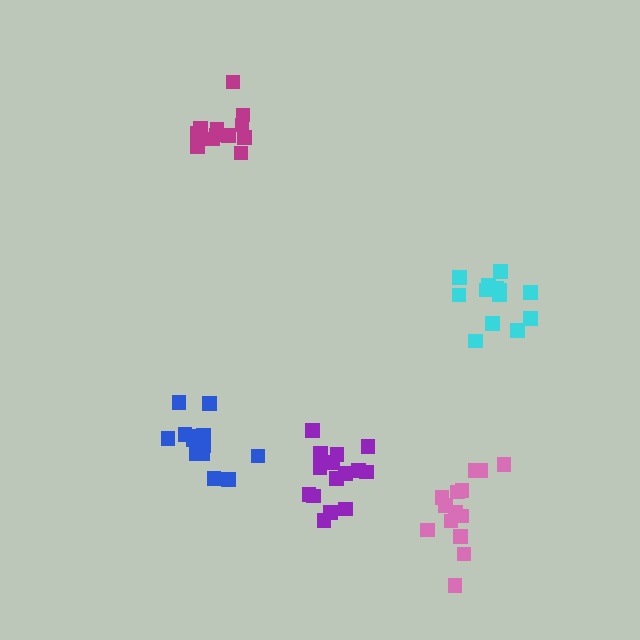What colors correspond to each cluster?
The clusters are colored: magenta, blue, cyan, purple, pink.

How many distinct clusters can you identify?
There are 5 distinct clusters.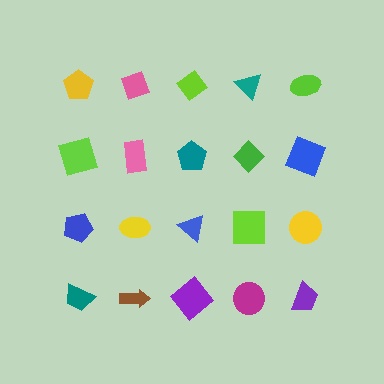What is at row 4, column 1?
A teal trapezoid.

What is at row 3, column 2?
A yellow ellipse.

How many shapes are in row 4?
5 shapes.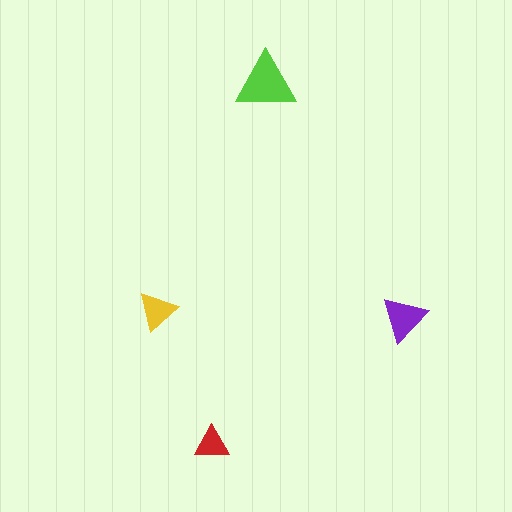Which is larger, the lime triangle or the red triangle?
The lime one.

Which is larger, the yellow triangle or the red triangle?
The yellow one.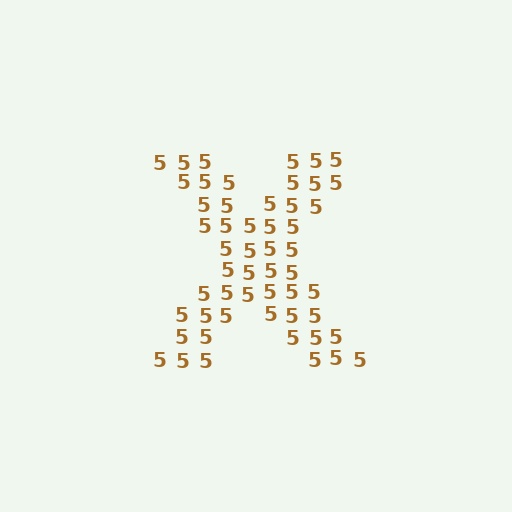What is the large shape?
The large shape is the letter X.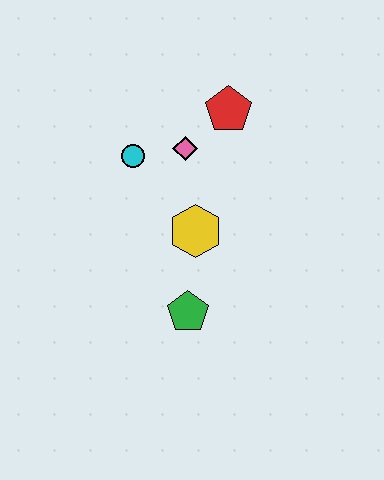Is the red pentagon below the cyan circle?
No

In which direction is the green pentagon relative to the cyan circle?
The green pentagon is below the cyan circle.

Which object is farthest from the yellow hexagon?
The red pentagon is farthest from the yellow hexagon.